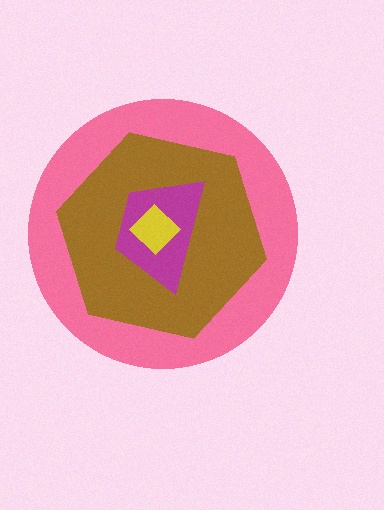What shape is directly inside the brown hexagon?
The magenta trapezoid.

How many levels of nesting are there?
4.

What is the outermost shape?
The pink circle.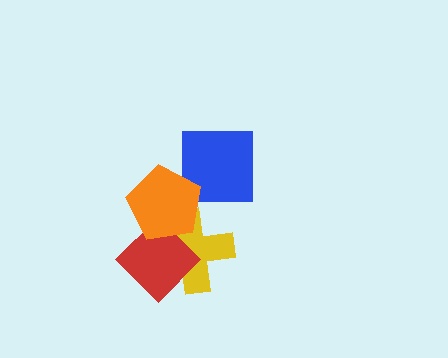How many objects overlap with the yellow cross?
2 objects overlap with the yellow cross.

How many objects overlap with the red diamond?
2 objects overlap with the red diamond.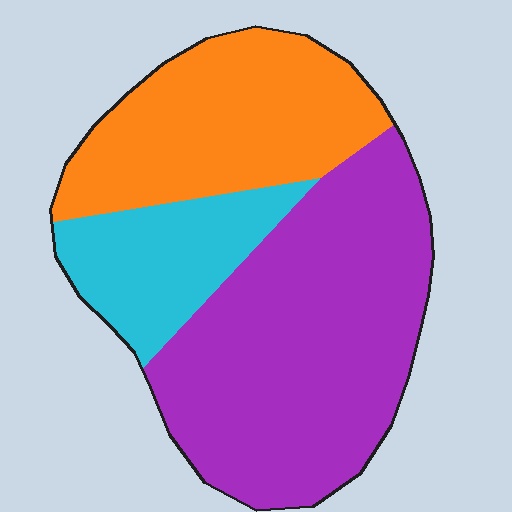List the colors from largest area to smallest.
From largest to smallest: purple, orange, cyan.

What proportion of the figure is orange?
Orange takes up about one third (1/3) of the figure.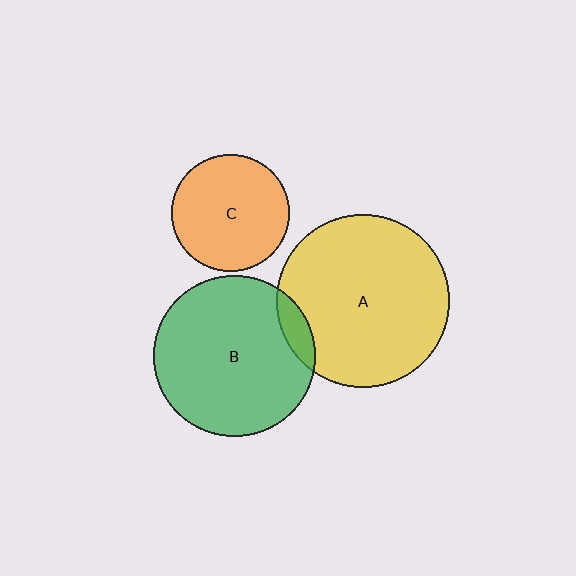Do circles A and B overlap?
Yes.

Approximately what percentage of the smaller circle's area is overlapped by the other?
Approximately 10%.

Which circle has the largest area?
Circle A (yellow).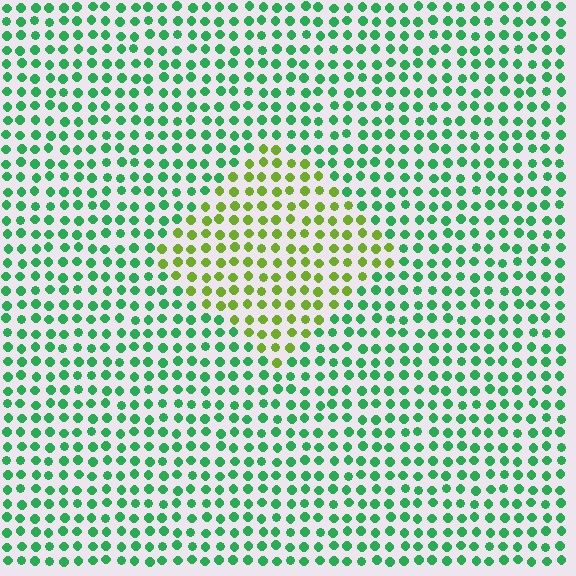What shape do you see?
I see a diamond.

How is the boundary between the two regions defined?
The boundary is defined purely by a slight shift in hue (about 52 degrees). Spacing, size, and orientation are identical on both sides.